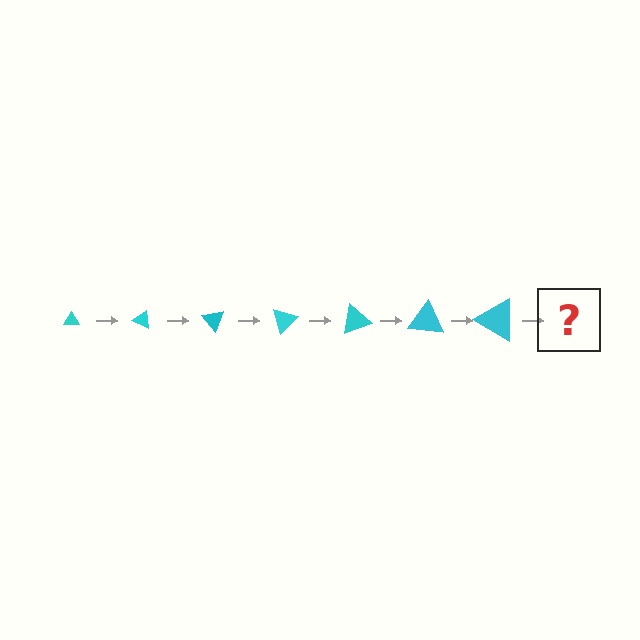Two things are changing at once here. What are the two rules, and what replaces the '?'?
The two rules are that the triangle grows larger each step and it rotates 25 degrees each step. The '?' should be a triangle, larger than the previous one and rotated 175 degrees from the start.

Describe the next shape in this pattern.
It should be a triangle, larger than the previous one and rotated 175 degrees from the start.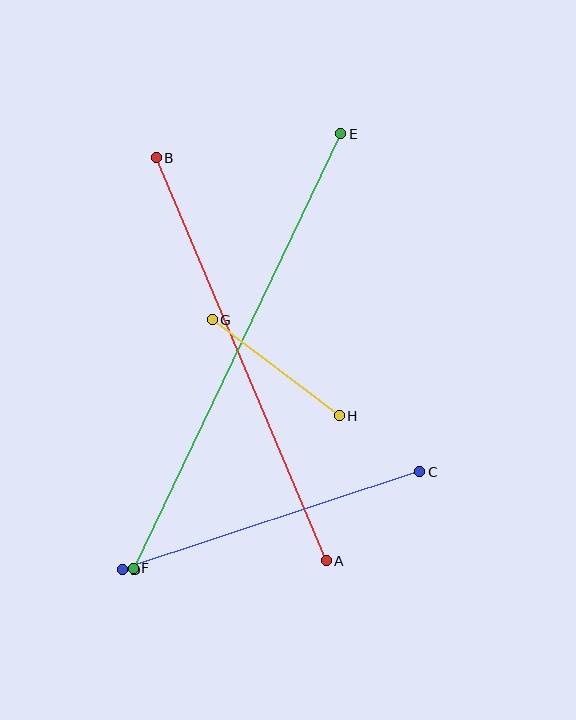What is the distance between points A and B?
The distance is approximately 437 pixels.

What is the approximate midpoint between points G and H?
The midpoint is at approximately (276, 368) pixels.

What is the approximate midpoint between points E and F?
The midpoint is at approximately (237, 351) pixels.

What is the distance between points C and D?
The distance is approximately 313 pixels.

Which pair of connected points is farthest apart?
Points E and F are farthest apart.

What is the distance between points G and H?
The distance is approximately 159 pixels.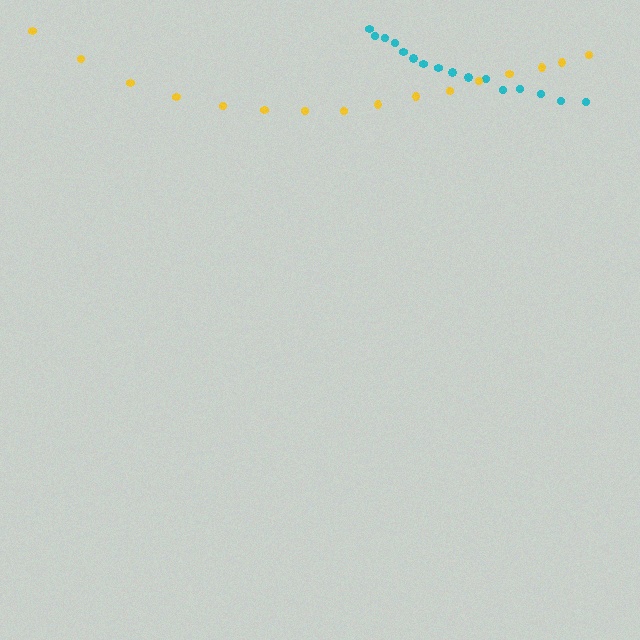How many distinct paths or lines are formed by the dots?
There are 2 distinct paths.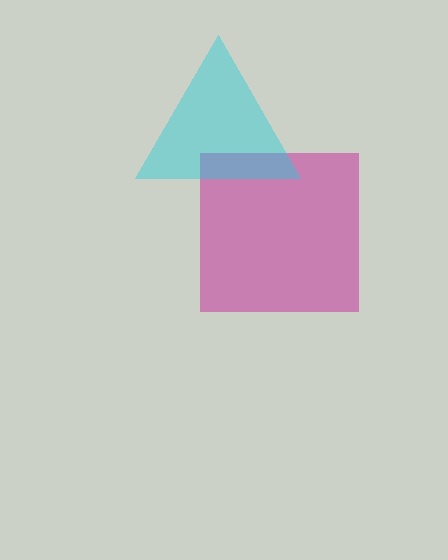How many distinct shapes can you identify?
There are 2 distinct shapes: a magenta square, a cyan triangle.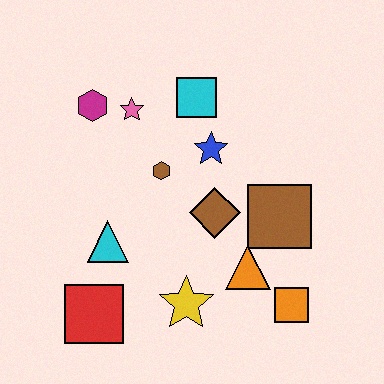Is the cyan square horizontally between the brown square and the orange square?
No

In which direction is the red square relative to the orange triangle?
The red square is to the left of the orange triangle.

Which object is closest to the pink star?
The magenta hexagon is closest to the pink star.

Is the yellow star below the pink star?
Yes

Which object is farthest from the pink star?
The orange square is farthest from the pink star.